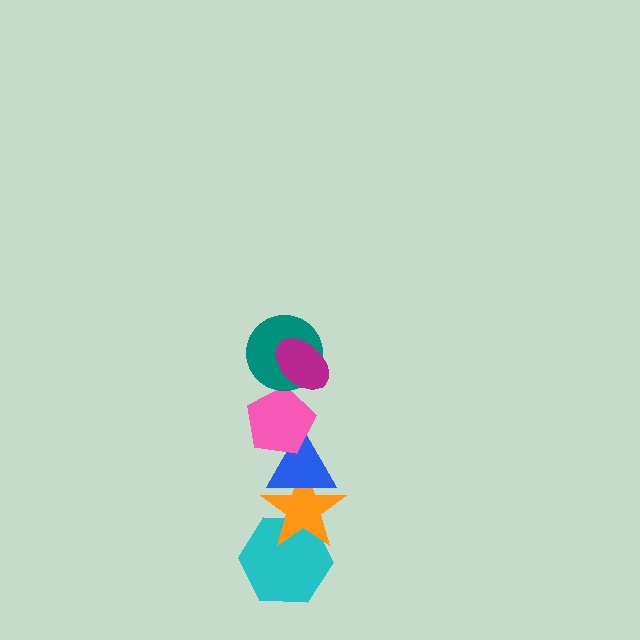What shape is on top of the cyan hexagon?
The orange star is on top of the cyan hexagon.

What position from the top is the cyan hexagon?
The cyan hexagon is 6th from the top.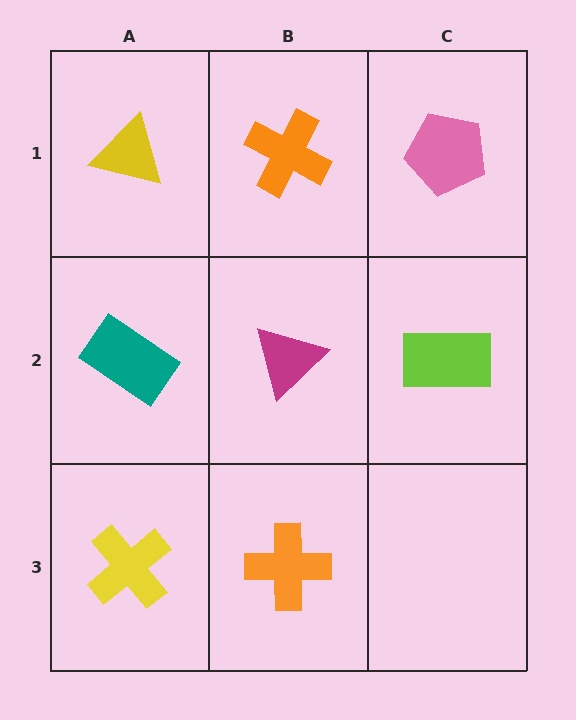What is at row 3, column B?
An orange cross.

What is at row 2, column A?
A teal rectangle.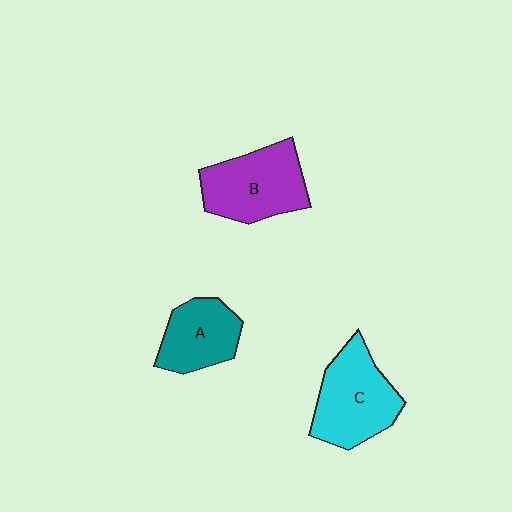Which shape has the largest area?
Shape C (cyan).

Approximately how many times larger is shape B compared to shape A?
Approximately 1.3 times.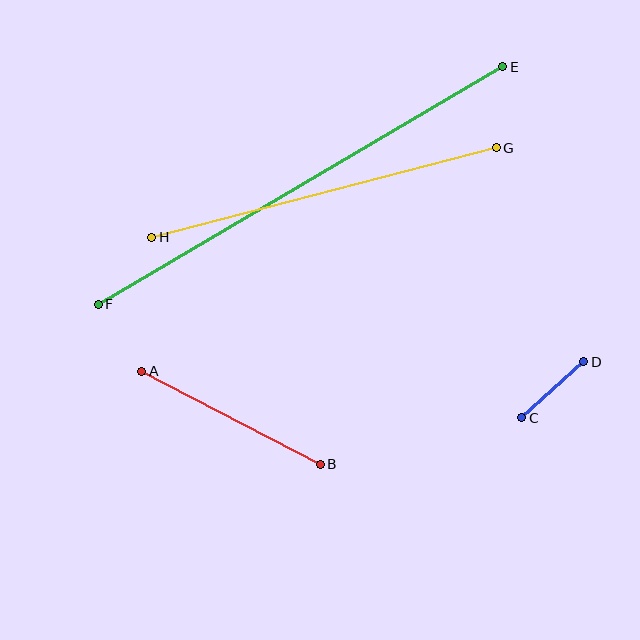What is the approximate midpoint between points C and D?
The midpoint is at approximately (553, 390) pixels.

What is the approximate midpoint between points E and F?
The midpoint is at approximately (300, 185) pixels.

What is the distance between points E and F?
The distance is approximately 469 pixels.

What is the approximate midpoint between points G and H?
The midpoint is at approximately (324, 193) pixels.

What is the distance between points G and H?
The distance is approximately 356 pixels.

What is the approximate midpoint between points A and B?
The midpoint is at approximately (231, 418) pixels.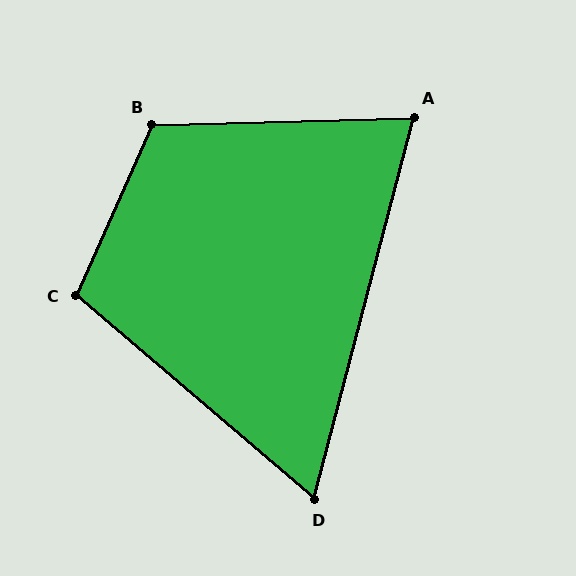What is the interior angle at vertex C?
Approximately 106 degrees (obtuse).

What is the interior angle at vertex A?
Approximately 74 degrees (acute).